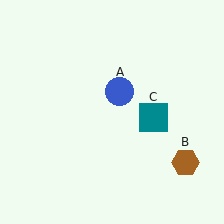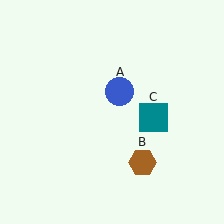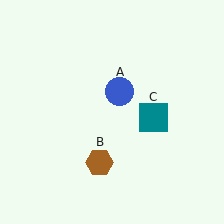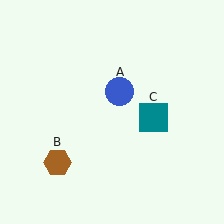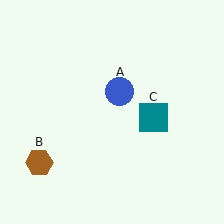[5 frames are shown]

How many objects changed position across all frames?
1 object changed position: brown hexagon (object B).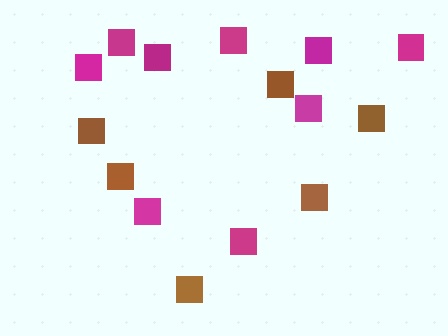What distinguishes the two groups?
There are 2 groups: one group of brown squares (6) and one group of magenta squares (9).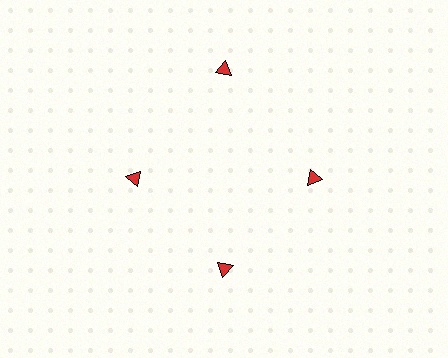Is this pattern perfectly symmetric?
No. The 4 red triangles are arranged in a ring, but one element near the 12 o'clock position is pushed outward from the center, breaking the 4-fold rotational symmetry.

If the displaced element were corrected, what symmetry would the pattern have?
It would have 4-fold rotational symmetry — the pattern would map onto itself every 90 degrees.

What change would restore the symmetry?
The symmetry would be restored by moving it inward, back onto the ring so that all 4 triangles sit at equal angles and equal distance from the center.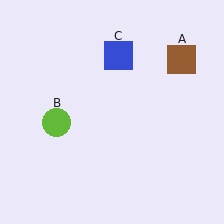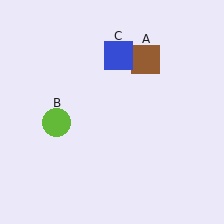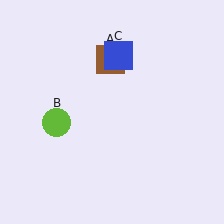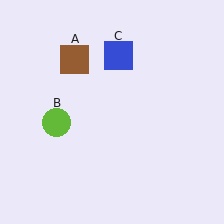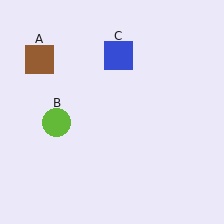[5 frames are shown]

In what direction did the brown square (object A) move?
The brown square (object A) moved left.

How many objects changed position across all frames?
1 object changed position: brown square (object A).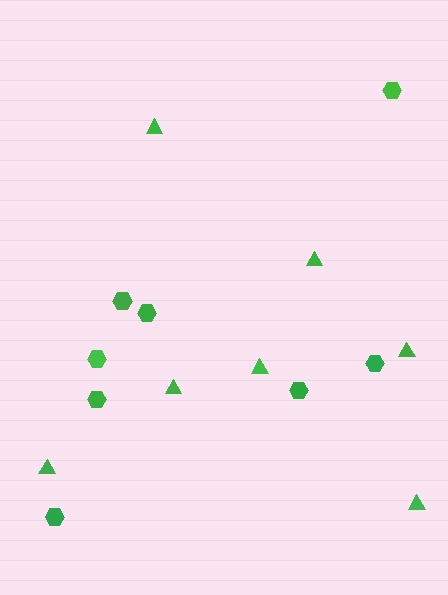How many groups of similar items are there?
There are 2 groups: one group of hexagons (8) and one group of triangles (7).